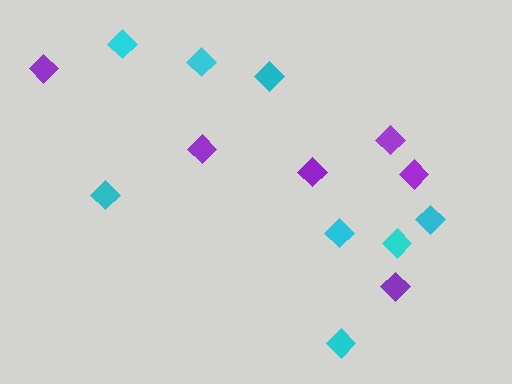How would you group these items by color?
There are 2 groups: one group of purple diamonds (6) and one group of cyan diamonds (8).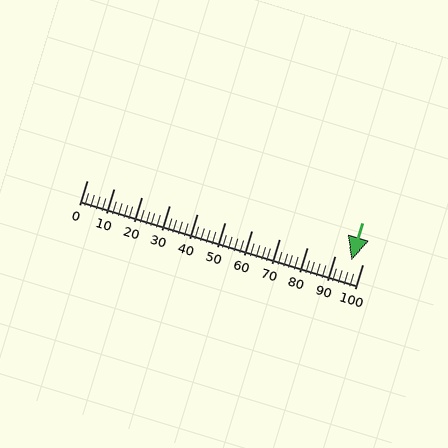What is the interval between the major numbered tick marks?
The major tick marks are spaced 10 units apart.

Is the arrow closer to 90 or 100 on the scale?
The arrow is closer to 100.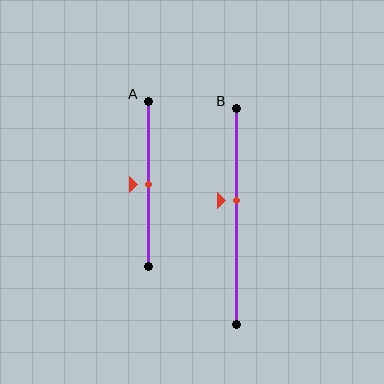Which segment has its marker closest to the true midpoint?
Segment A has its marker closest to the true midpoint.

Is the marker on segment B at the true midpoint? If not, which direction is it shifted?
No, the marker on segment B is shifted upward by about 7% of the segment length.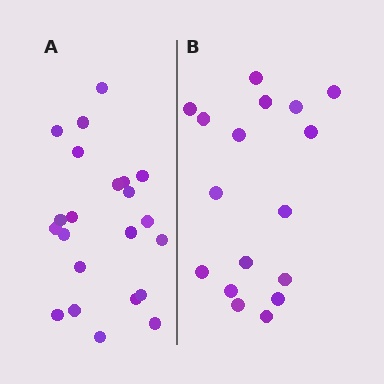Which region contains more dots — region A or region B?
Region A (the left region) has more dots.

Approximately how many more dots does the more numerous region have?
Region A has about 5 more dots than region B.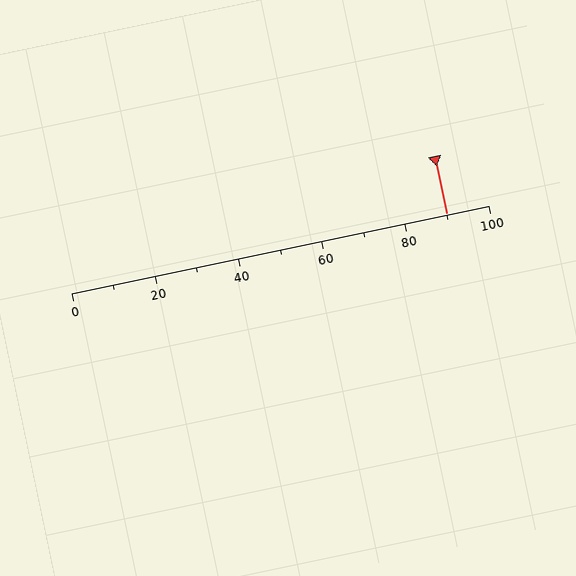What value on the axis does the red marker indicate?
The marker indicates approximately 90.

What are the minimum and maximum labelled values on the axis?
The axis runs from 0 to 100.